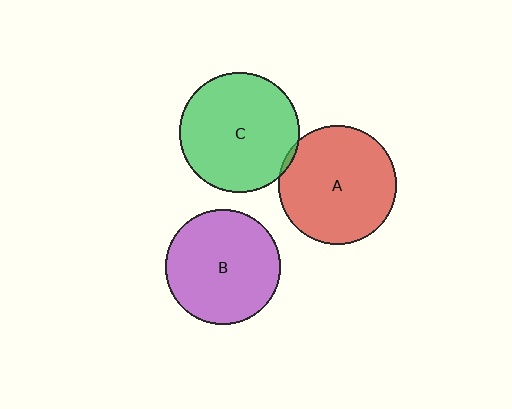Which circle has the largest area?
Circle C (green).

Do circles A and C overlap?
Yes.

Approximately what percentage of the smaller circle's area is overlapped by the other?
Approximately 5%.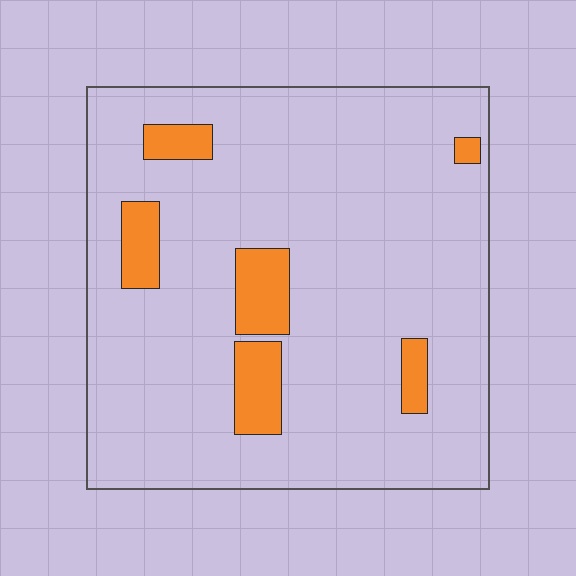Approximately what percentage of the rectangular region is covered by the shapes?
Approximately 10%.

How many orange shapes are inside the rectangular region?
6.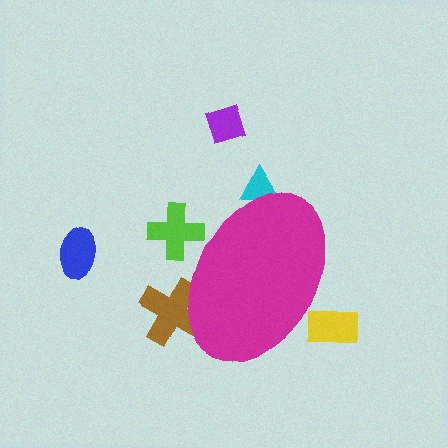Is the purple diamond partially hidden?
No, the purple diamond is fully visible.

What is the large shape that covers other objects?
A magenta ellipse.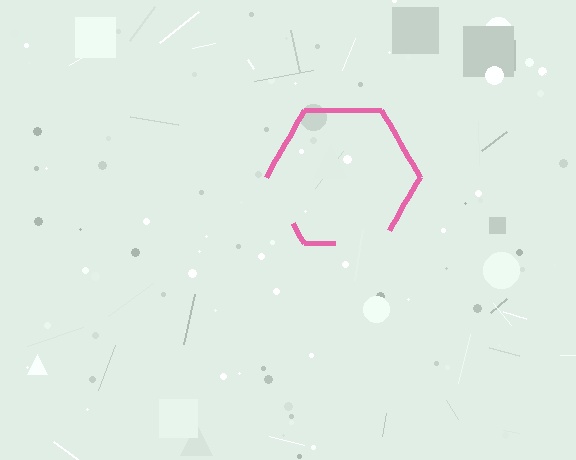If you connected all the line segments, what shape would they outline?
They would outline a hexagon.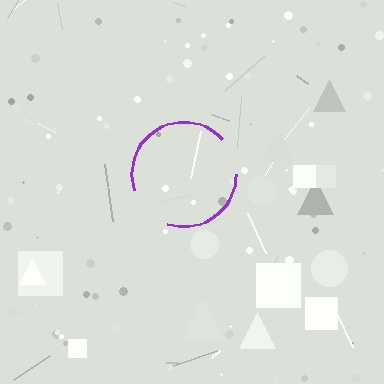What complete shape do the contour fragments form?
The contour fragments form a circle.